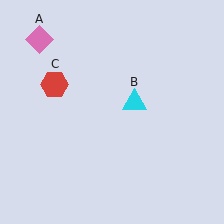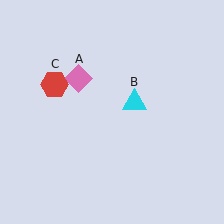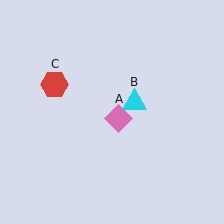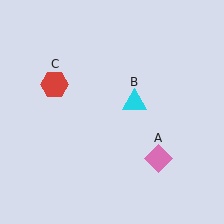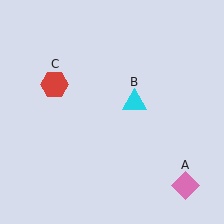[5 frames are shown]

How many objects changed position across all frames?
1 object changed position: pink diamond (object A).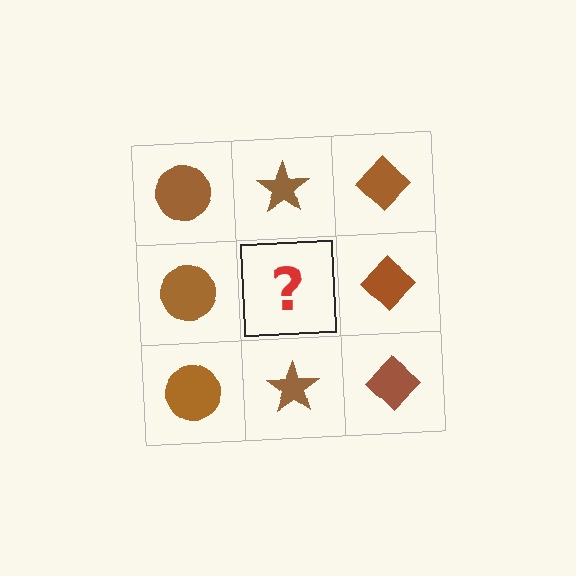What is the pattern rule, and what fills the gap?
The rule is that each column has a consistent shape. The gap should be filled with a brown star.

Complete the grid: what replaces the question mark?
The question mark should be replaced with a brown star.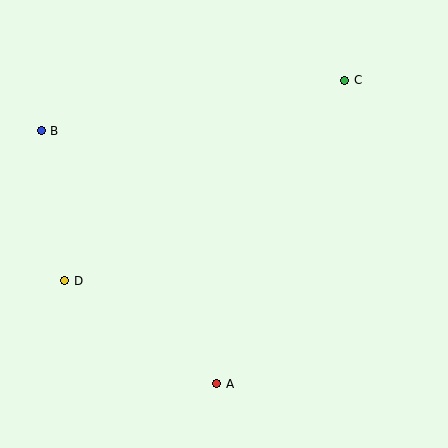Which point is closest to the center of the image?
Point A at (217, 384) is closest to the center.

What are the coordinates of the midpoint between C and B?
The midpoint between C and B is at (193, 106).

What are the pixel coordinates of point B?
Point B is at (41, 131).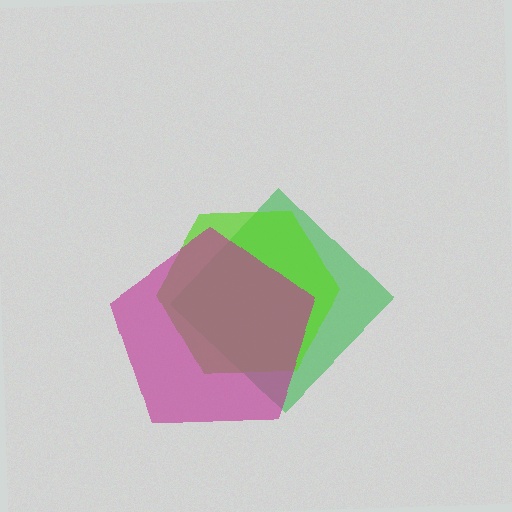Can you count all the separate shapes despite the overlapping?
Yes, there are 3 separate shapes.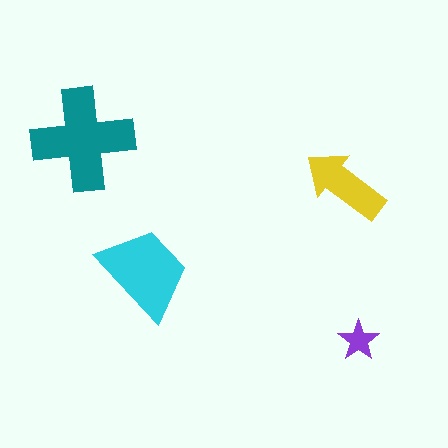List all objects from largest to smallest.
The teal cross, the cyan trapezoid, the yellow arrow, the purple star.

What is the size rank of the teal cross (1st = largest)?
1st.